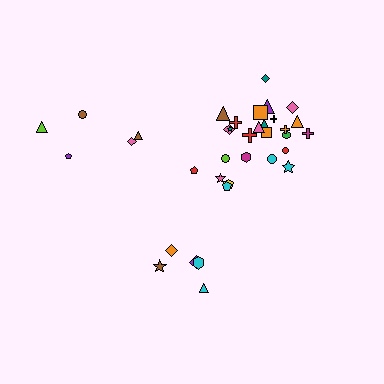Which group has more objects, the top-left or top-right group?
The top-right group.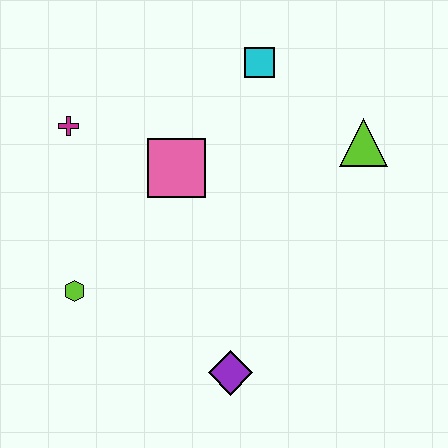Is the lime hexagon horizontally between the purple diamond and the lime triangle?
No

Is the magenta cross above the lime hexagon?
Yes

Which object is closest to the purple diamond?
The lime hexagon is closest to the purple diamond.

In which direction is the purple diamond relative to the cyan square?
The purple diamond is below the cyan square.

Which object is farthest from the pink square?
The purple diamond is farthest from the pink square.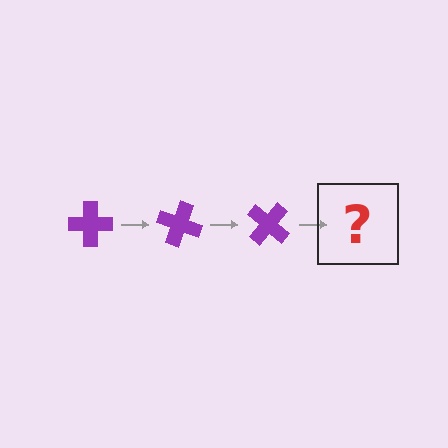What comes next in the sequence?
The next element should be a purple cross rotated 60 degrees.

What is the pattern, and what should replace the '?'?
The pattern is that the cross rotates 20 degrees each step. The '?' should be a purple cross rotated 60 degrees.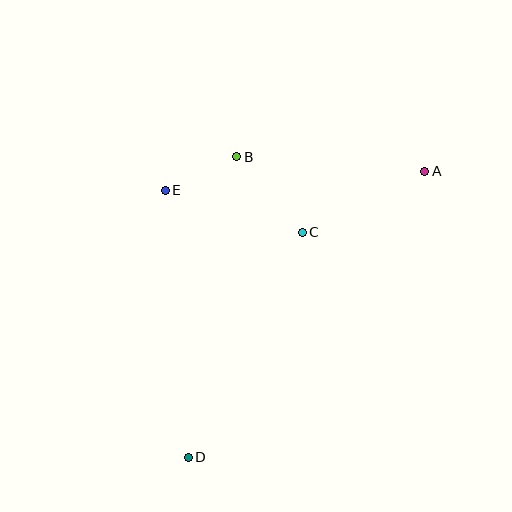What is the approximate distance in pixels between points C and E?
The distance between C and E is approximately 143 pixels.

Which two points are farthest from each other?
Points A and D are farthest from each other.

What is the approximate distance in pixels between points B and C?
The distance between B and C is approximately 100 pixels.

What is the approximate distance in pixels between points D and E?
The distance between D and E is approximately 268 pixels.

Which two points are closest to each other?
Points B and E are closest to each other.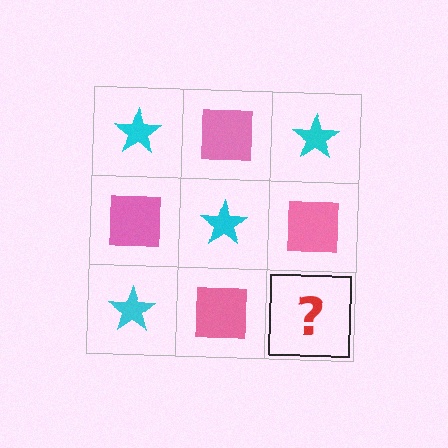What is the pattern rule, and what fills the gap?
The rule is that it alternates cyan star and pink square in a checkerboard pattern. The gap should be filled with a cyan star.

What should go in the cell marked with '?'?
The missing cell should contain a cyan star.